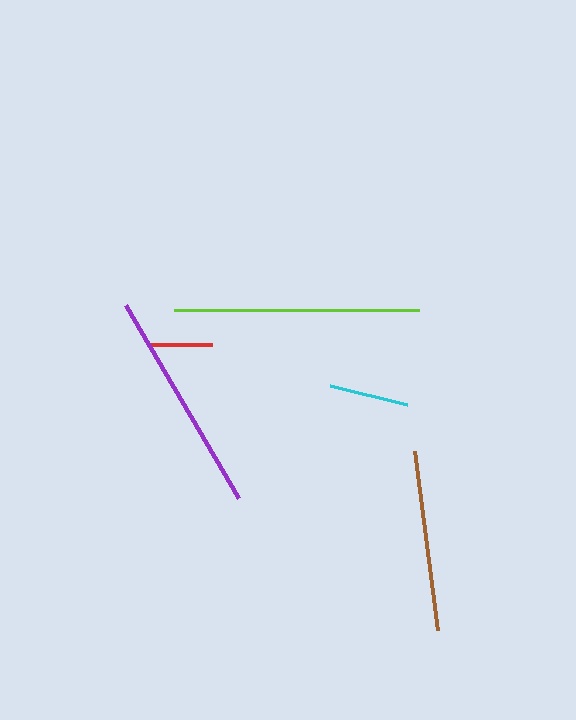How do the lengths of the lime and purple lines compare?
The lime and purple lines are approximately the same length.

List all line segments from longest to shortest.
From longest to shortest: lime, purple, brown, cyan, red.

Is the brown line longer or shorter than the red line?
The brown line is longer than the red line.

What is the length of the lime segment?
The lime segment is approximately 244 pixels long.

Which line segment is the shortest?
The red line is the shortest at approximately 61 pixels.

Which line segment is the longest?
The lime line is the longest at approximately 244 pixels.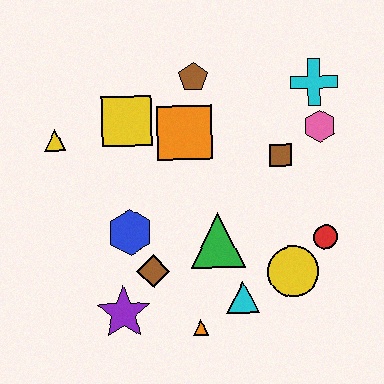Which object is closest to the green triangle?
The cyan triangle is closest to the green triangle.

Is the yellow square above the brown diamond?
Yes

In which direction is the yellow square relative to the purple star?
The yellow square is above the purple star.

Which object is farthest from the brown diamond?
The cyan cross is farthest from the brown diamond.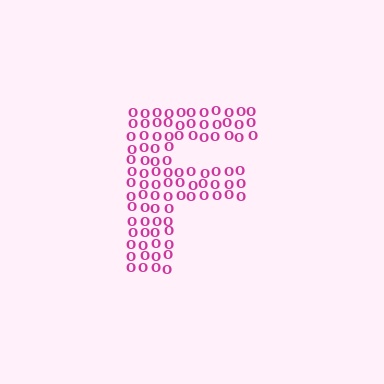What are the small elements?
The small elements are letter O's.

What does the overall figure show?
The overall figure shows the letter F.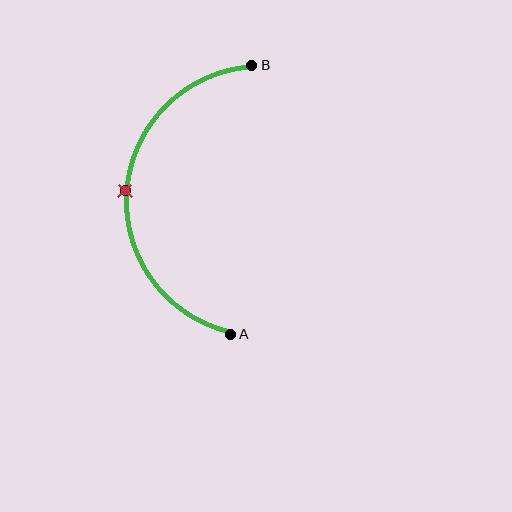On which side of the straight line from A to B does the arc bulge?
The arc bulges to the left of the straight line connecting A and B.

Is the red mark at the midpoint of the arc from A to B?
Yes. The red mark lies on the arc at equal arc-length from both A and B — it is the arc midpoint.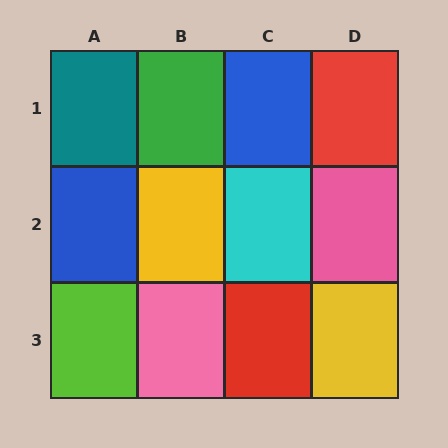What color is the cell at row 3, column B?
Pink.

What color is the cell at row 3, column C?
Red.